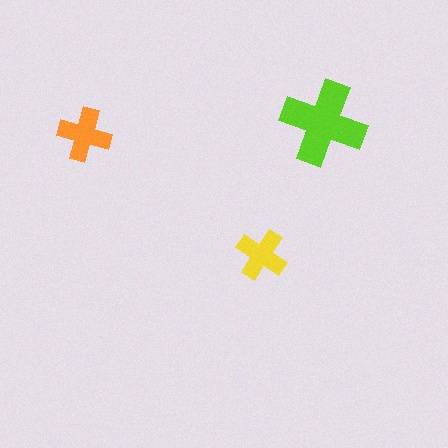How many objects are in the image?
There are 3 objects in the image.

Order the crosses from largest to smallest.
the lime one, the orange one, the yellow one.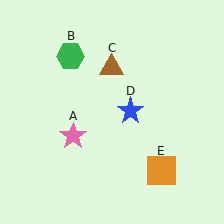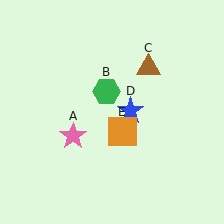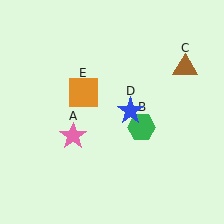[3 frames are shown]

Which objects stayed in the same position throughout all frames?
Pink star (object A) and blue star (object D) remained stationary.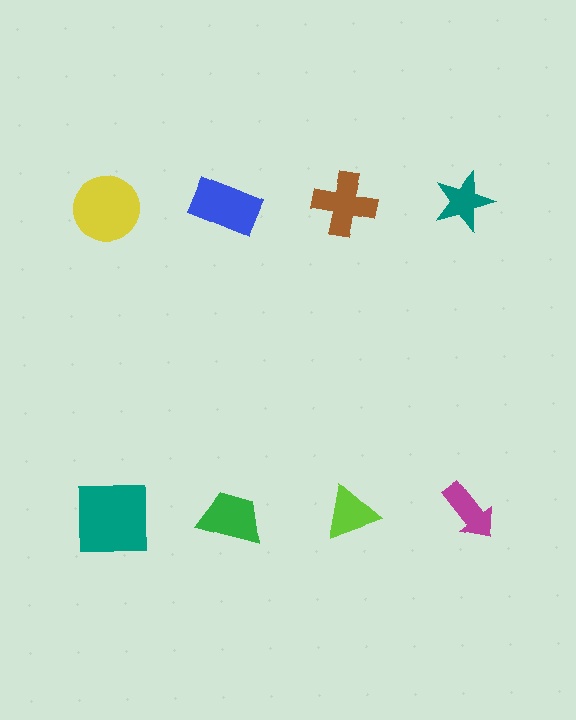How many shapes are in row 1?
4 shapes.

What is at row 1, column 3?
A brown cross.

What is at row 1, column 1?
A yellow circle.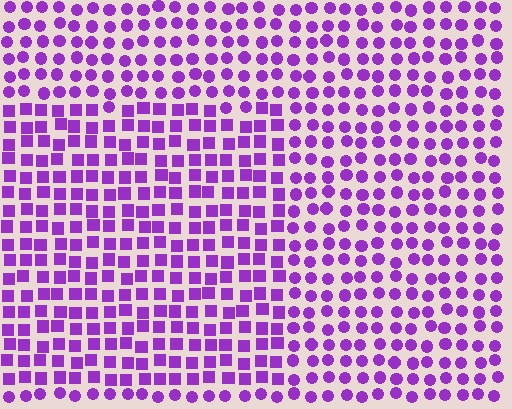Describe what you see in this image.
The image is filled with small purple elements arranged in a uniform grid. A rectangle-shaped region contains squares, while the surrounding area contains circles. The boundary is defined purely by the change in element shape.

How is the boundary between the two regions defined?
The boundary is defined by a change in element shape: squares inside vs. circles outside. All elements share the same color and spacing.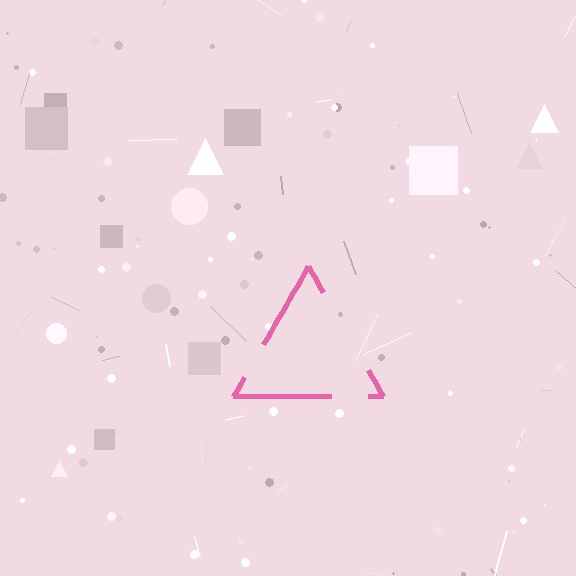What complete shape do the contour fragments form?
The contour fragments form a triangle.